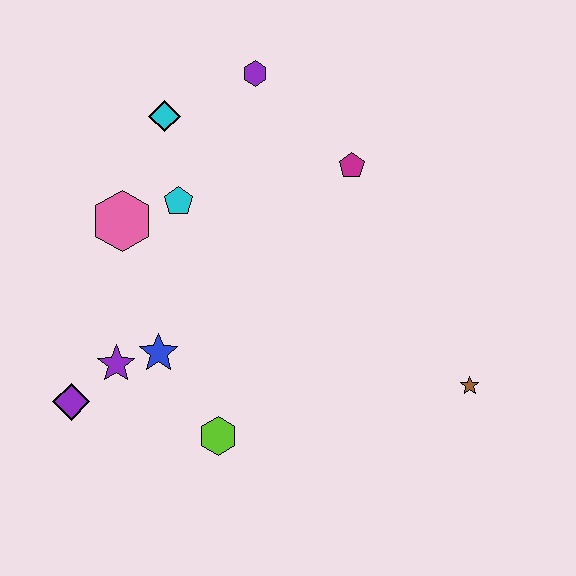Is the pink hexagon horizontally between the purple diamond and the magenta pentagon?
Yes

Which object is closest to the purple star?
The blue star is closest to the purple star.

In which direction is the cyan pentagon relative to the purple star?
The cyan pentagon is above the purple star.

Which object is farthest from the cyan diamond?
The brown star is farthest from the cyan diamond.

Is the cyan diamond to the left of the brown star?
Yes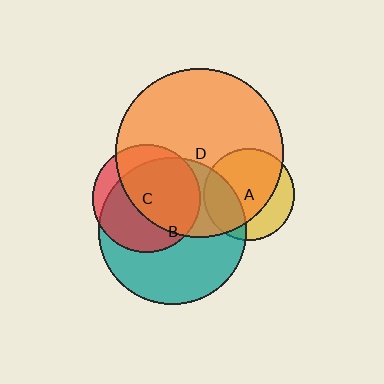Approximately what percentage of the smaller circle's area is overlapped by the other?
Approximately 30%.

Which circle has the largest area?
Circle D (orange).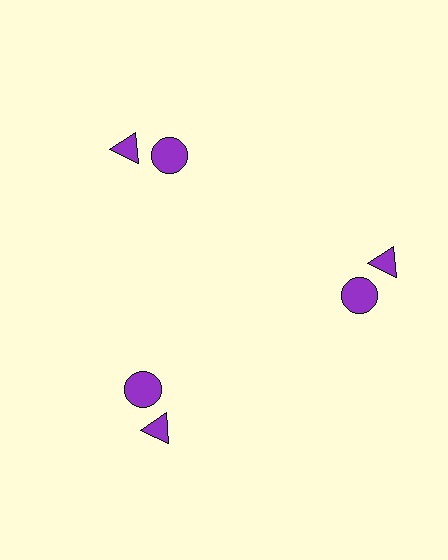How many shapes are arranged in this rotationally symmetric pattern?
There are 6 shapes, arranged in 3 groups of 2.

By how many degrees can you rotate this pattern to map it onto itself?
The pattern maps onto itself every 120 degrees of rotation.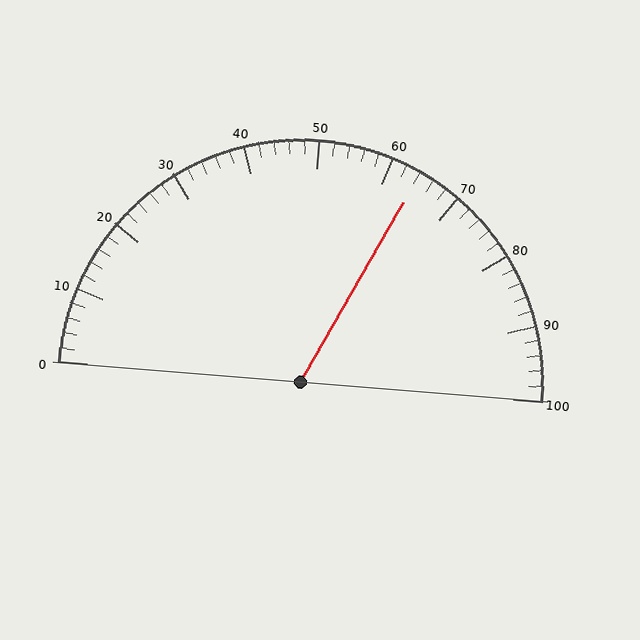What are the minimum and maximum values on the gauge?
The gauge ranges from 0 to 100.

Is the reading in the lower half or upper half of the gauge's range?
The reading is in the upper half of the range (0 to 100).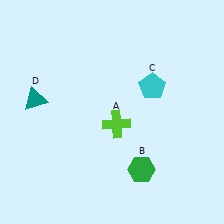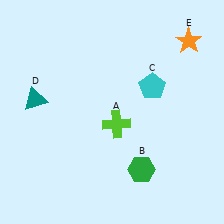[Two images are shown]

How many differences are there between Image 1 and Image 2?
There is 1 difference between the two images.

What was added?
An orange star (E) was added in Image 2.